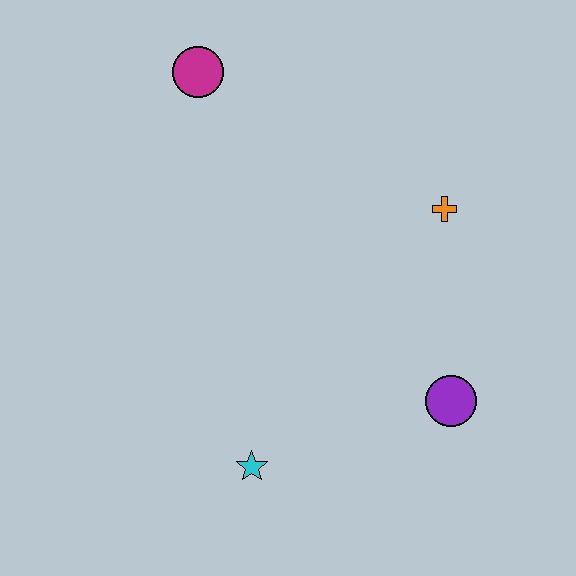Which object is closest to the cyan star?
The purple circle is closest to the cyan star.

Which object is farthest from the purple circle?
The magenta circle is farthest from the purple circle.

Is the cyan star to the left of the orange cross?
Yes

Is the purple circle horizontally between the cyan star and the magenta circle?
No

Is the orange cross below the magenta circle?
Yes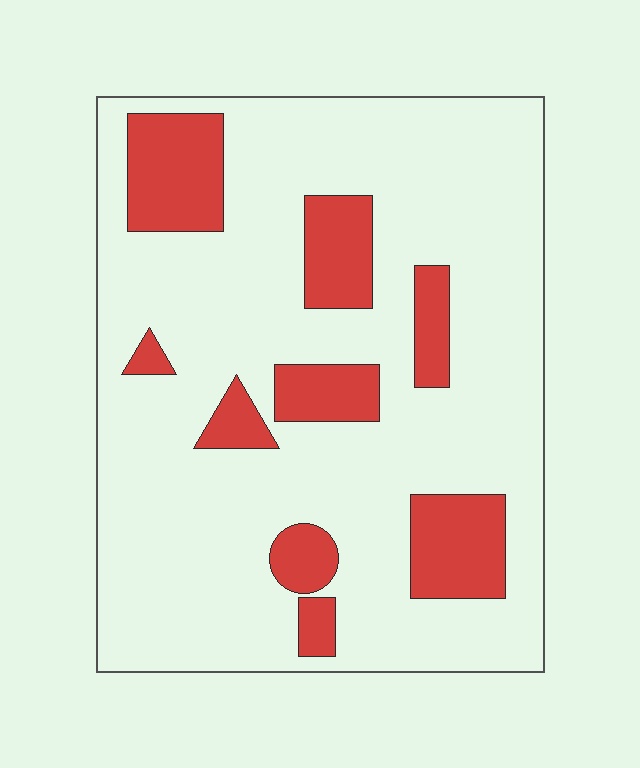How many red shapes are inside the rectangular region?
9.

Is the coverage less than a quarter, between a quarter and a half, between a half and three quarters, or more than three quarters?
Less than a quarter.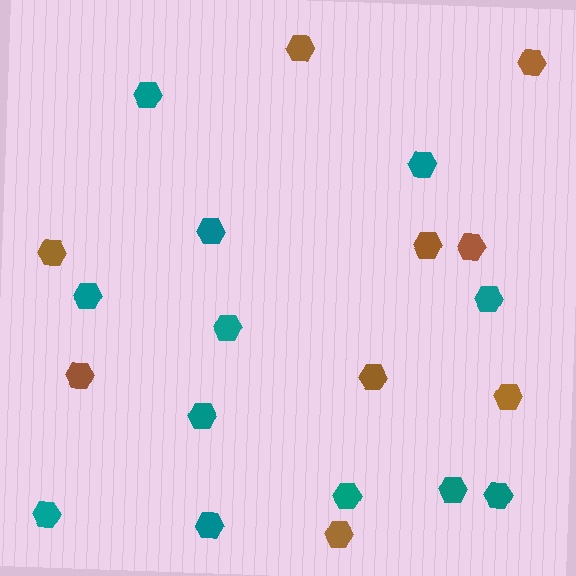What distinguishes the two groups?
There are 2 groups: one group of brown hexagons (9) and one group of teal hexagons (12).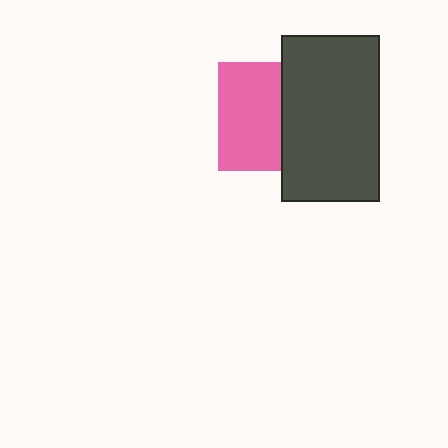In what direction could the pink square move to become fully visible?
The pink square could move left. That would shift it out from behind the dark gray rectangle entirely.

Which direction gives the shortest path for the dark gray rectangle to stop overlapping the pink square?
Moving right gives the shortest separation.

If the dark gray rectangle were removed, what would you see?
You would see the complete pink square.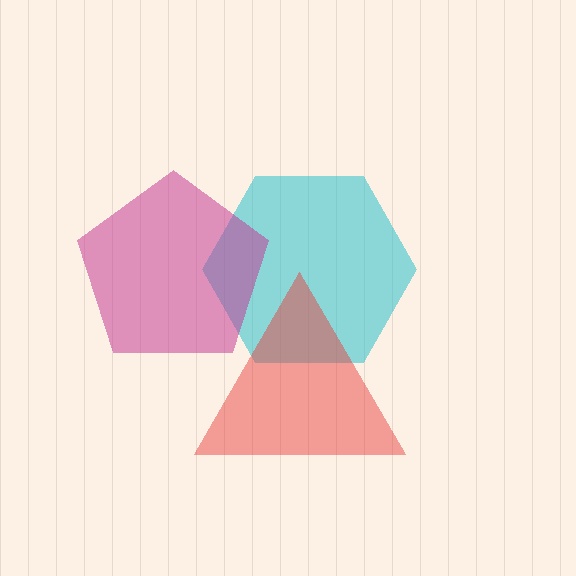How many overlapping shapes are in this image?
There are 3 overlapping shapes in the image.